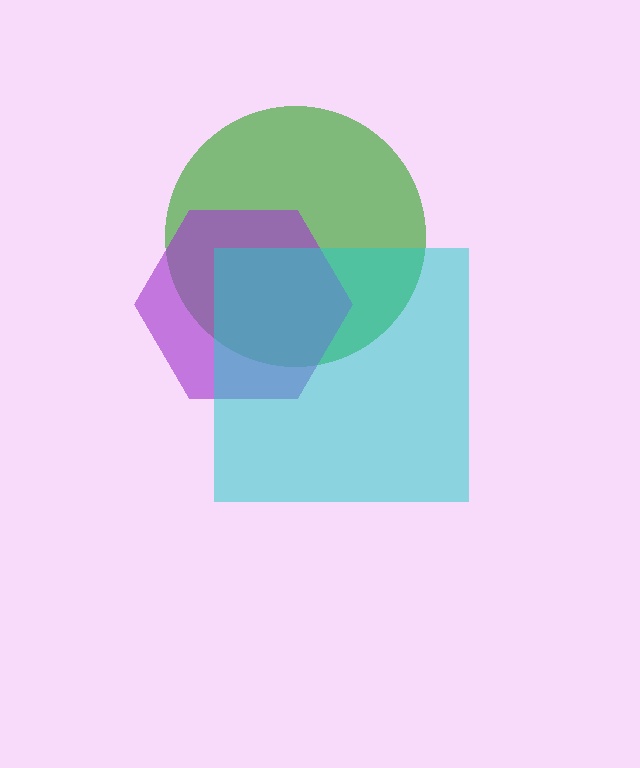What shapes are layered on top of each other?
The layered shapes are: a green circle, a purple hexagon, a cyan square.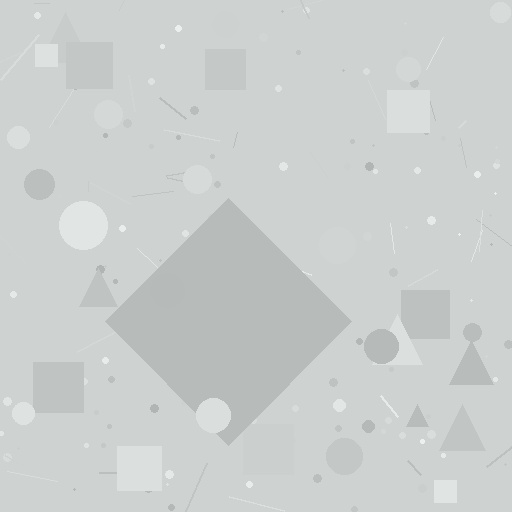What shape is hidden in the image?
A diamond is hidden in the image.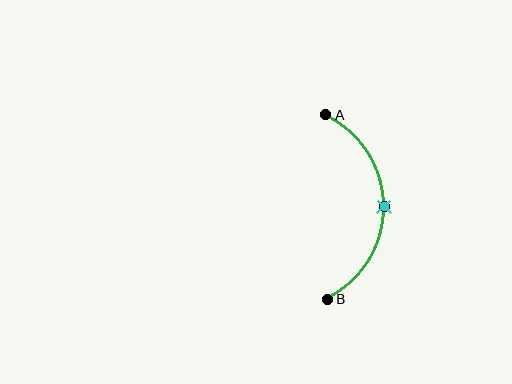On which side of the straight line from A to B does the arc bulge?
The arc bulges to the right of the straight line connecting A and B.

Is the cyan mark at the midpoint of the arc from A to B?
Yes. The cyan mark lies on the arc at equal arc-length from both A and B — it is the arc midpoint.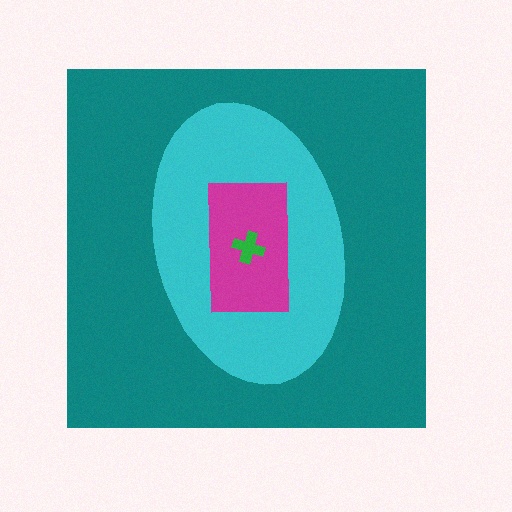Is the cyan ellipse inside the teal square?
Yes.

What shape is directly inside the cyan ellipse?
The magenta rectangle.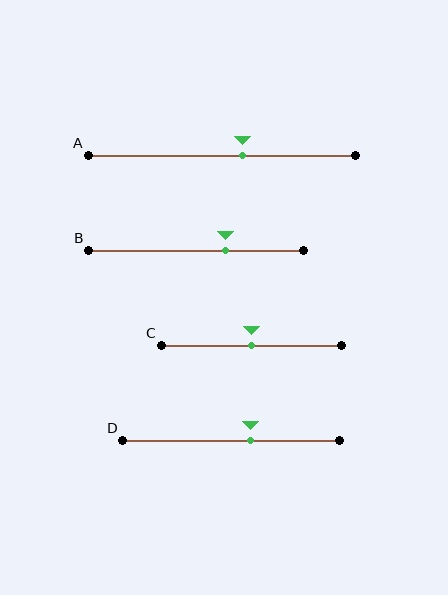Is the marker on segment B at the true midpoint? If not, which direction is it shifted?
No, the marker on segment B is shifted to the right by about 14% of the segment length.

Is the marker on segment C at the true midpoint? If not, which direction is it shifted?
Yes, the marker on segment C is at the true midpoint.